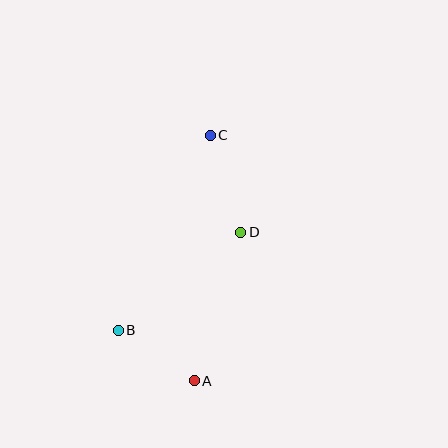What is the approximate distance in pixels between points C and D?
The distance between C and D is approximately 102 pixels.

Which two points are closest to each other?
Points A and B are closest to each other.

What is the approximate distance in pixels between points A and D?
The distance between A and D is approximately 155 pixels.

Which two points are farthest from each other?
Points A and C are farthest from each other.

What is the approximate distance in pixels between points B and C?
The distance between B and C is approximately 215 pixels.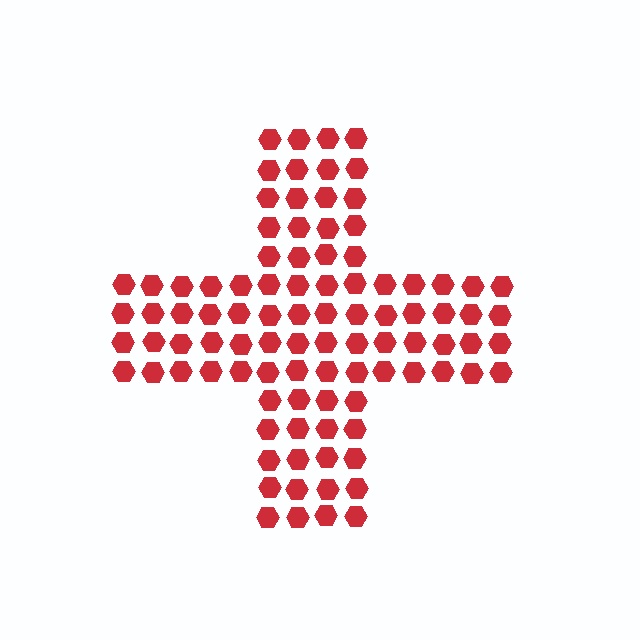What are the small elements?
The small elements are hexagons.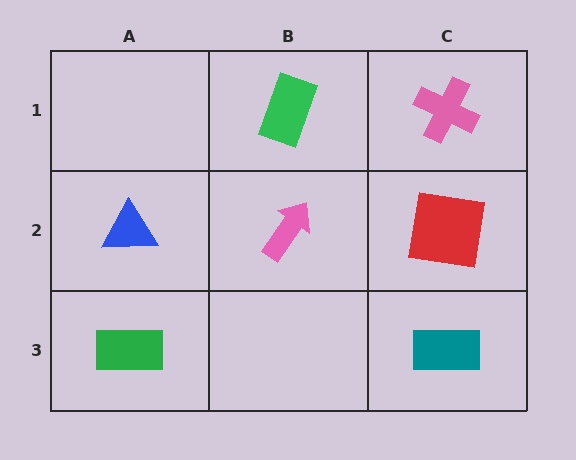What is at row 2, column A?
A blue triangle.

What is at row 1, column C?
A pink cross.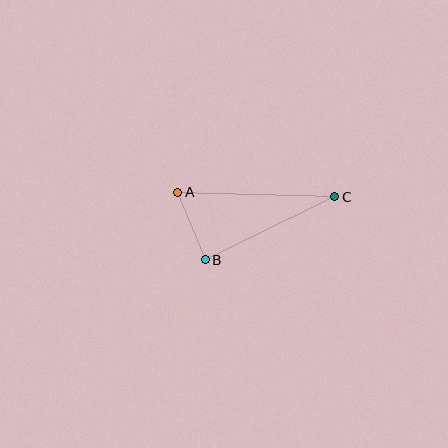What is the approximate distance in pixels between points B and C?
The distance between B and C is approximately 144 pixels.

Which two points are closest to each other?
Points A and B are closest to each other.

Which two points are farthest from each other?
Points A and C are farthest from each other.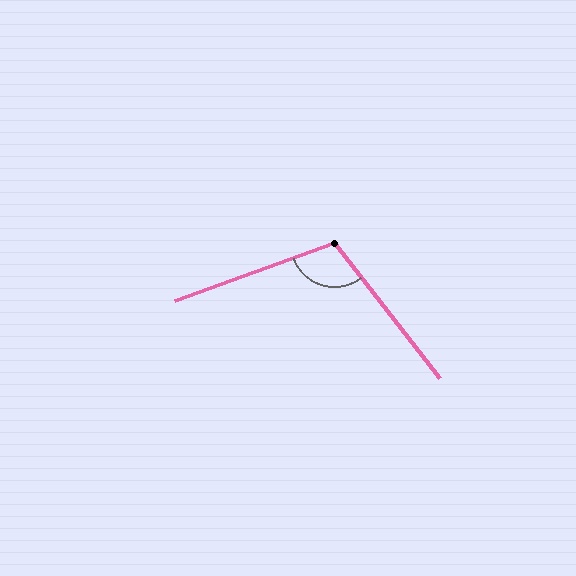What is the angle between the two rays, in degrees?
Approximately 108 degrees.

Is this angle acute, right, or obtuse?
It is obtuse.